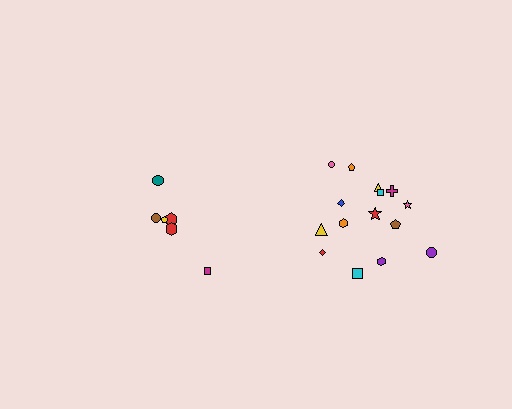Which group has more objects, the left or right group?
The right group.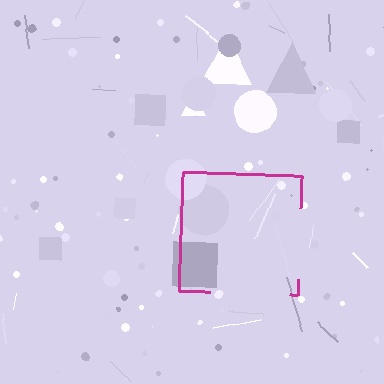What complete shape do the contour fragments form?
The contour fragments form a square.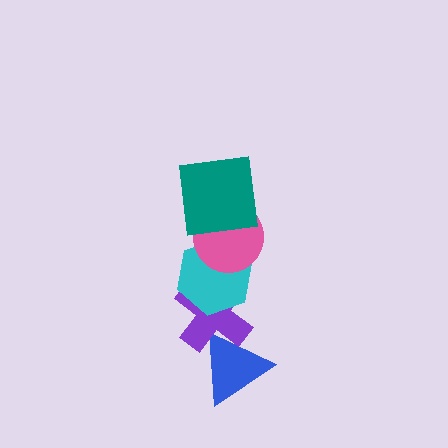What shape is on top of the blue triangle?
The purple cross is on top of the blue triangle.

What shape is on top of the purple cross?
The cyan hexagon is on top of the purple cross.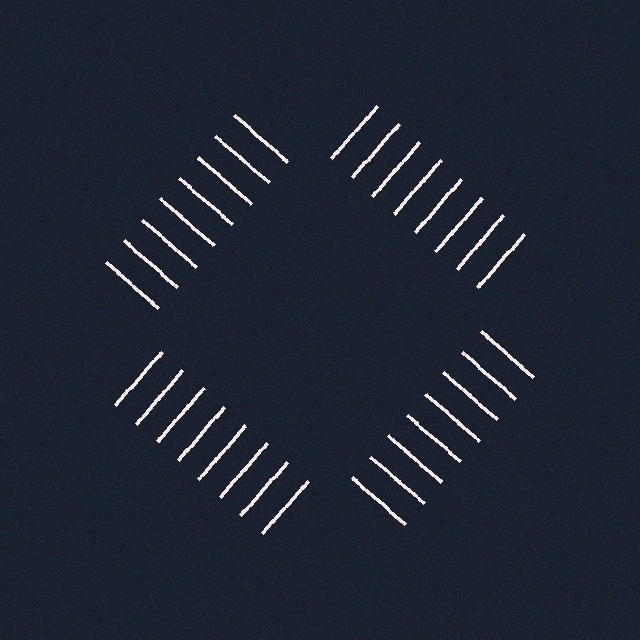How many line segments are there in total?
32 — 8 along each of the 4 edges.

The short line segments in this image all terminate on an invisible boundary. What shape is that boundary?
An illusory square — the line segments terminate on its edges but no continuous stroke is drawn.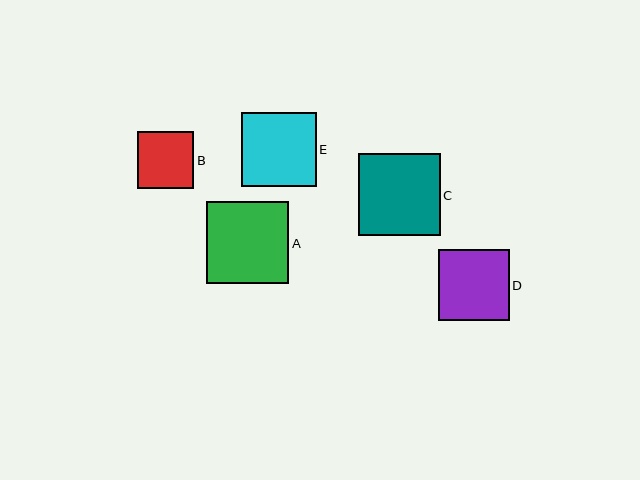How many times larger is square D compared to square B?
Square D is approximately 1.3 times the size of square B.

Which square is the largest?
Square A is the largest with a size of approximately 82 pixels.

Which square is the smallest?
Square B is the smallest with a size of approximately 57 pixels.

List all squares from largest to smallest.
From largest to smallest: A, C, E, D, B.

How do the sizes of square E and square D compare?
Square E and square D are approximately the same size.